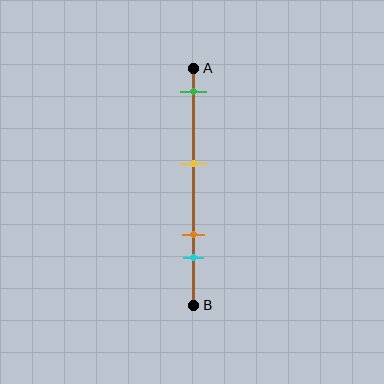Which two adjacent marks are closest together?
The orange and cyan marks are the closest adjacent pair.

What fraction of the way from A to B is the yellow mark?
The yellow mark is approximately 40% (0.4) of the way from A to B.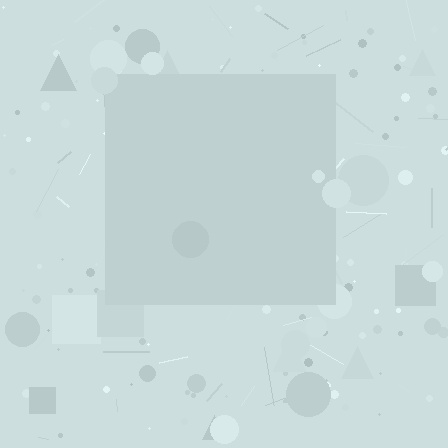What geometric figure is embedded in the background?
A square is embedded in the background.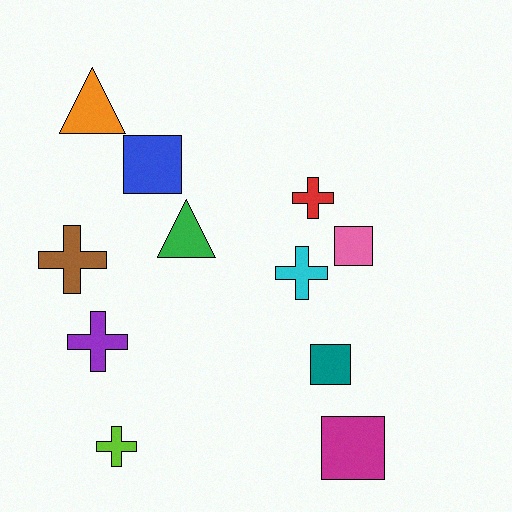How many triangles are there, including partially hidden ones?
There are 2 triangles.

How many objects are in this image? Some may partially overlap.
There are 11 objects.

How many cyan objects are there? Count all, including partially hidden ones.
There is 1 cyan object.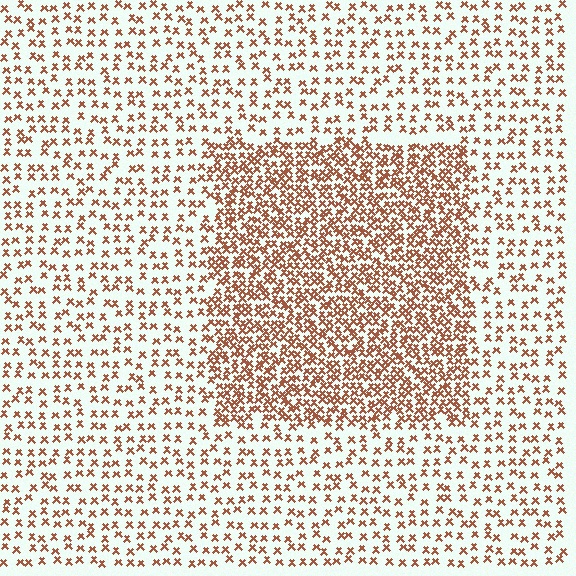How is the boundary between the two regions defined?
The boundary is defined by a change in element density (approximately 2.4x ratio). All elements are the same color, size, and shape.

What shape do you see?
I see a rectangle.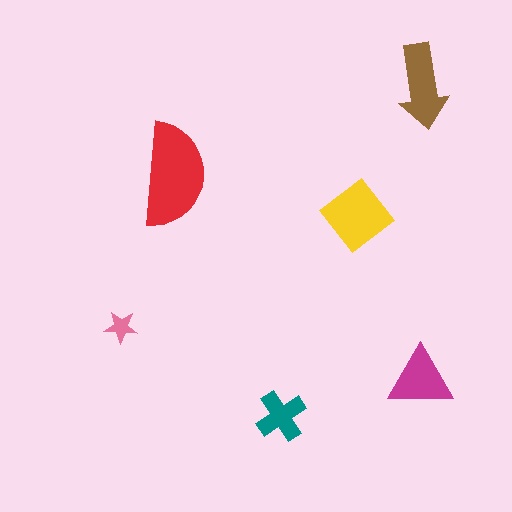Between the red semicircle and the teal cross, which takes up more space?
The red semicircle.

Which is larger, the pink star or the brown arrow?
The brown arrow.